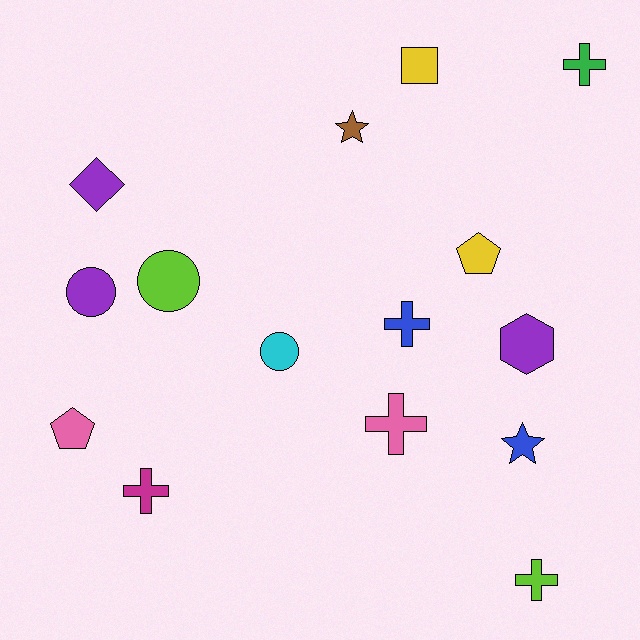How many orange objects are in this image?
There are no orange objects.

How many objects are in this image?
There are 15 objects.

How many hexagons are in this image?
There is 1 hexagon.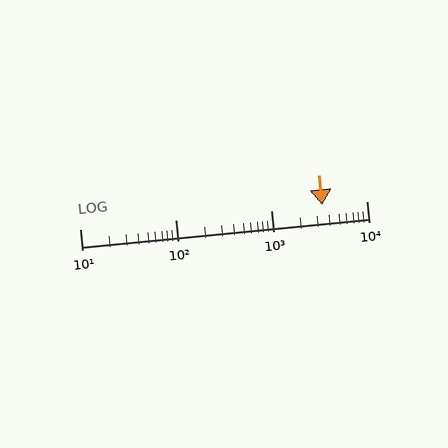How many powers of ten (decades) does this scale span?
The scale spans 3 decades, from 10 to 10000.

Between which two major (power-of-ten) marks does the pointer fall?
The pointer is between 1000 and 10000.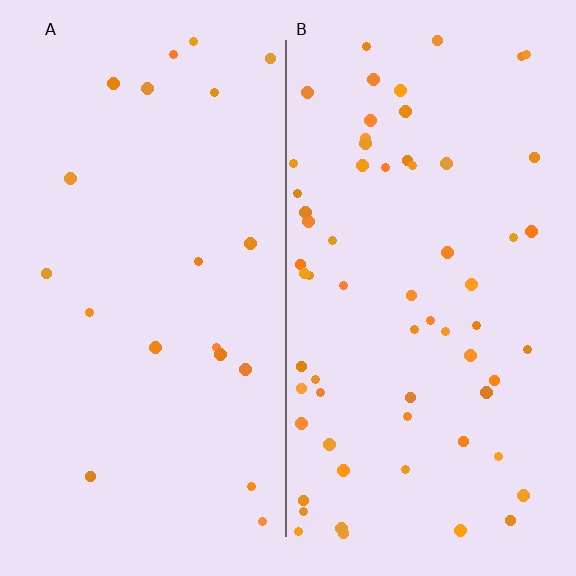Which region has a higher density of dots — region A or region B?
B (the right).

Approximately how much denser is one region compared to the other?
Approximately 3.2× — region B over region A.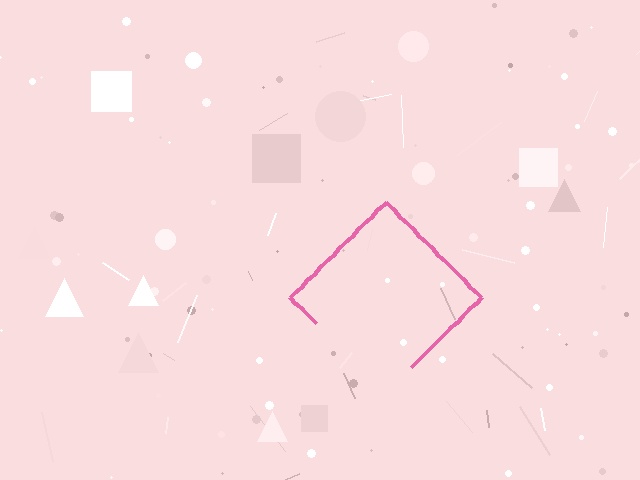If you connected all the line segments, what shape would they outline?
They would outline a diamond.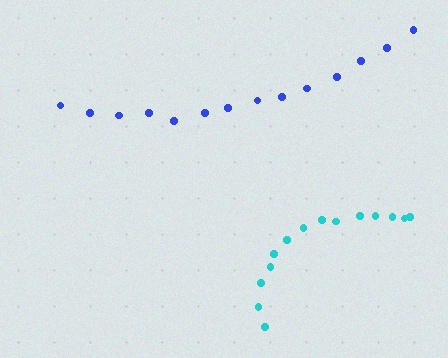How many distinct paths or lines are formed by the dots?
There are 2 distinct paths.